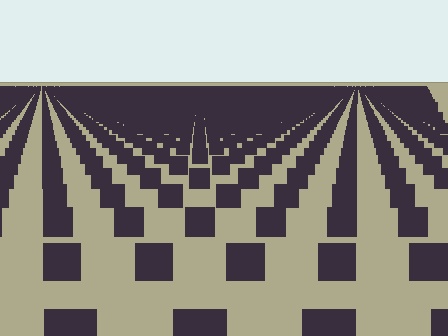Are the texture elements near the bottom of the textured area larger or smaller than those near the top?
Larger. Near the bottom, elements are closer to the viewer and appear at a bigger on-screen size.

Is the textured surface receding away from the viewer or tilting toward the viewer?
The surface is receding away from the viewer. Texture elements get smaller and denser toward the top.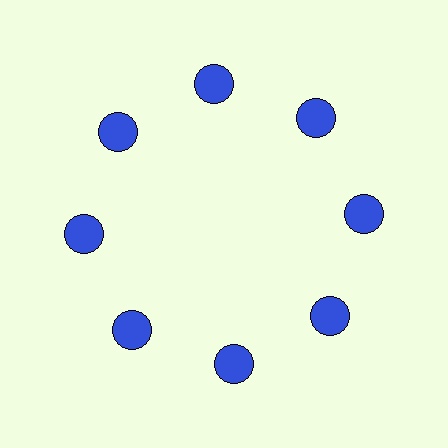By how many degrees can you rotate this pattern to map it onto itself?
The pattern maps onto itself every 45 degrees of rotation.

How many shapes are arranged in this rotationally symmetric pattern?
There are 8 shapes, arranged in 8 groups of 1.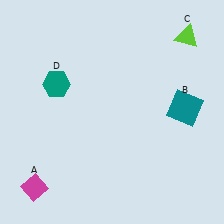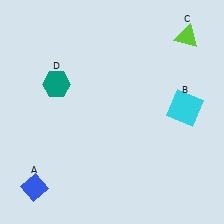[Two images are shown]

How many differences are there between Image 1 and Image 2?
There are 2 differences between the two images.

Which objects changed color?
A changed from magenta to blue. B changed from teal to cyan.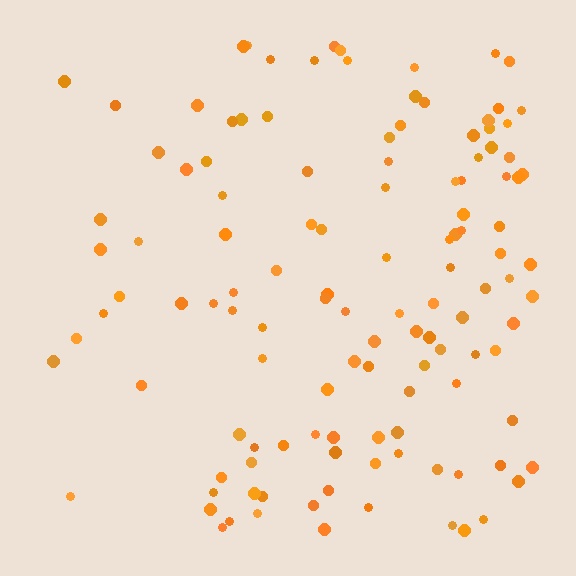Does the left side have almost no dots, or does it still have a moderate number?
Still a moderate number, just noticeably fewer than the right.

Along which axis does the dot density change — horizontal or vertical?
Horizontal.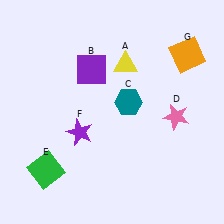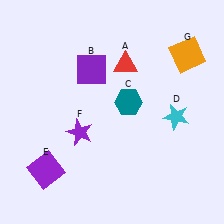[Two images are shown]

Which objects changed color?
A changed from yellow to red. D changed from pink to cyan. E changed from green to purple.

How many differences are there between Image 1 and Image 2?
There are 3 differences between the two images.